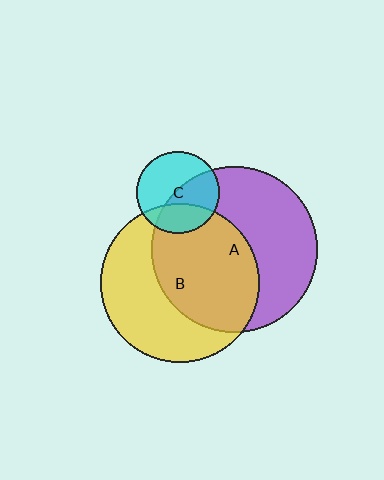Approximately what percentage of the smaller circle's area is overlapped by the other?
Approximately 30%.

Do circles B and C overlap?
Yes.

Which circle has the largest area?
Circle A (purple).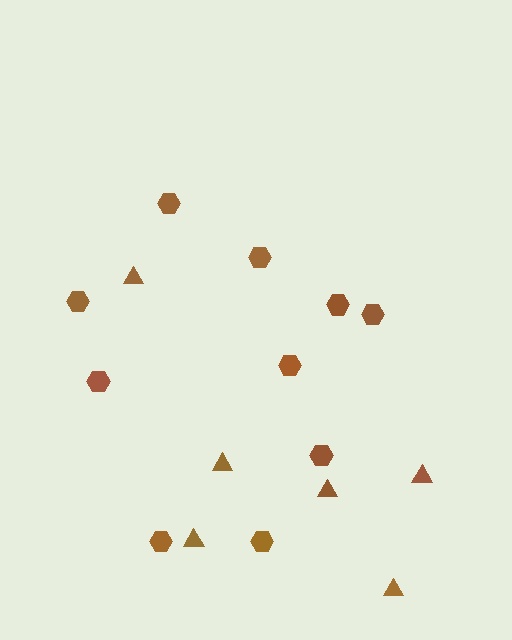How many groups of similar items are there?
There are 2 groups: one group of hexagons (10) and one group of triangles (6).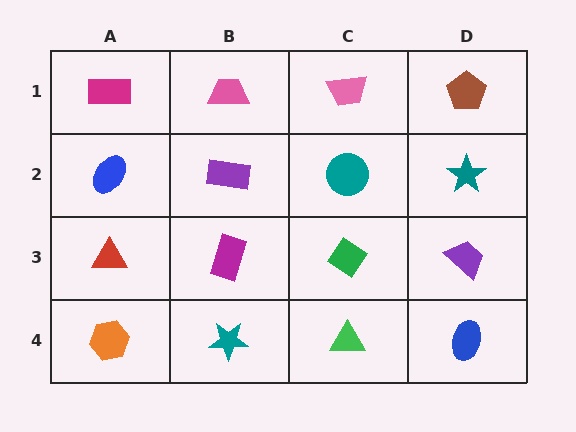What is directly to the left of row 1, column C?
A pink trapezoid.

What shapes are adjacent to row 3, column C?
A teal circle (row 2, column C), a green triangle (row 4, column C), a magenta rectangle (row 3, column B), a purple trapezoid (row 3, column D).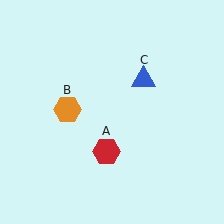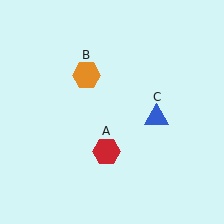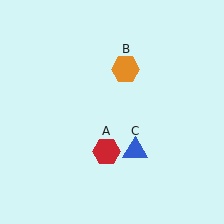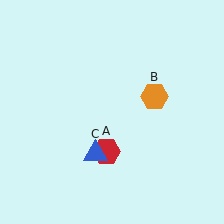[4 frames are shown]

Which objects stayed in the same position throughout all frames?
Red hexagon (object A) remained stationary.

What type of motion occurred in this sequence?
The orange hexagon (object B), blue triangle (object C) rotated clockwise around the center of the scene.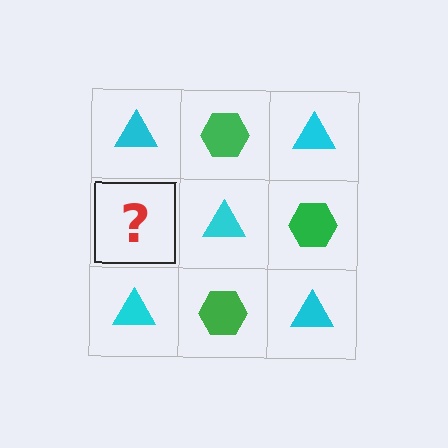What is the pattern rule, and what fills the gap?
The rule is that it alternates cyan triangle and green hexagon in a checkerboard pattern. The gap should be filled with a green hexagon.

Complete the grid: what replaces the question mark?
The question mark should be replaced with a green hexagon.